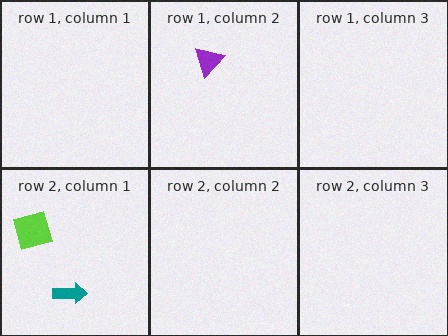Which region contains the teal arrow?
The row 2, column 1 region.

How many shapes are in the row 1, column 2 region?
1.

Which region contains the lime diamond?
The row 2, column 1 region.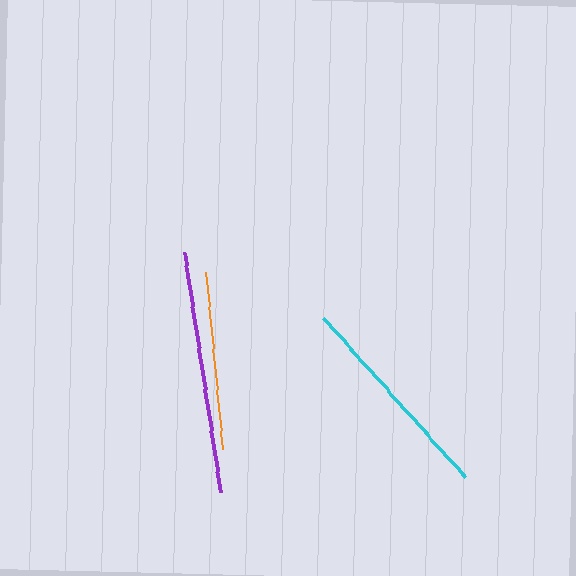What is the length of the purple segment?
The purple segment is approximately 243 pixels long.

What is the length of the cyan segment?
The cyan segment is approximately 214 pixels long.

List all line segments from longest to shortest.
From longest to shortest: purple, cyan, orange.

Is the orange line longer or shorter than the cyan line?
The cyan line is longer than the orange line.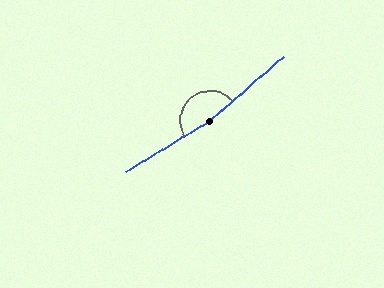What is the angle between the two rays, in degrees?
Approximately 170 degrees.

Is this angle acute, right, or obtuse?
It is obtuse.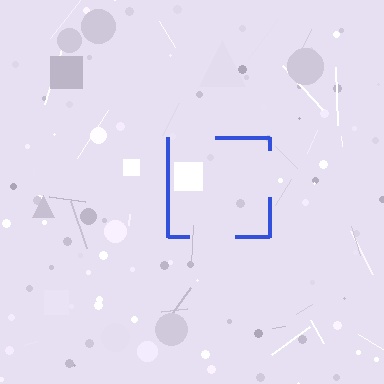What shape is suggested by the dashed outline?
The dashed outline suggests a square.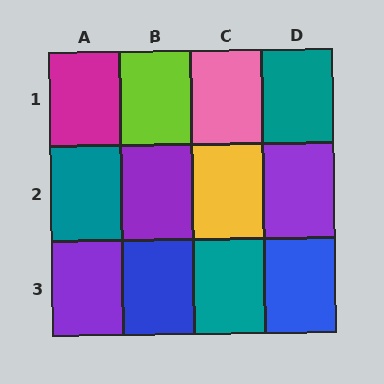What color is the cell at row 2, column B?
Purple.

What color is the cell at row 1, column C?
Pink.